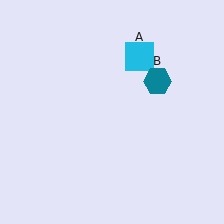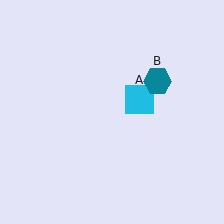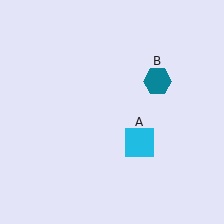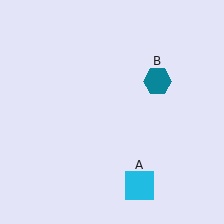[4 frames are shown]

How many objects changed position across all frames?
1 object changed position: cyan square (object A).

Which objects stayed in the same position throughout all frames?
Teal hexagon (object B) remained stationary.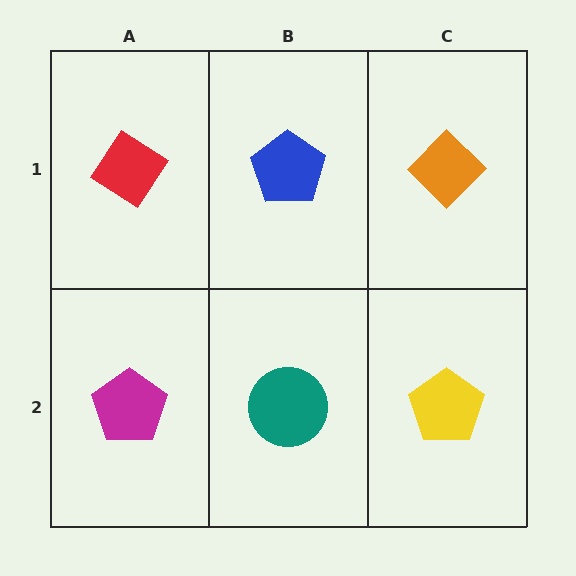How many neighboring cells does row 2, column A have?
2.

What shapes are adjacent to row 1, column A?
A magenta pentagon (row 2, column A), a blue pentagon (row 1, column B).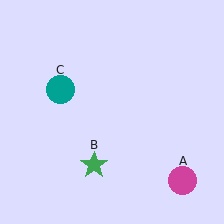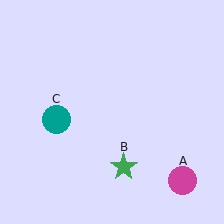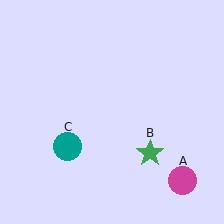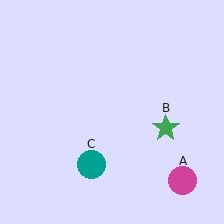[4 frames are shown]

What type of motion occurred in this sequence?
The green star (object B), teal circle (object C) rotated counterclockwise around the center of the scene.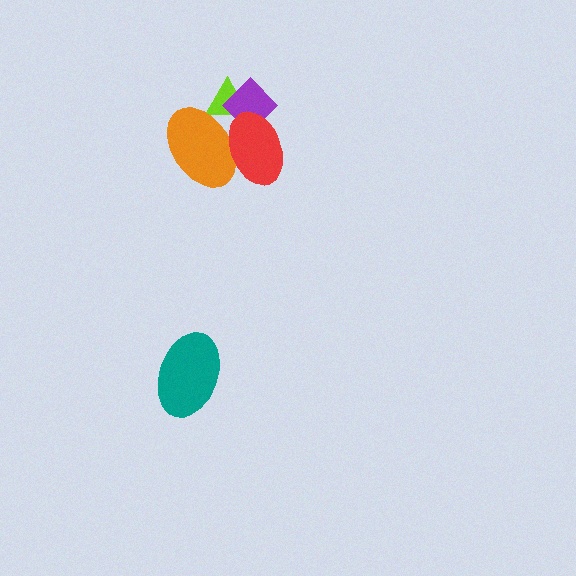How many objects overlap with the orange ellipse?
3 objects overlap with the orange ellipse.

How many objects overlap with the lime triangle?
3 objects overlap with the lime triangle.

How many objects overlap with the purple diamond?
3 objects overlap with the purple diamond.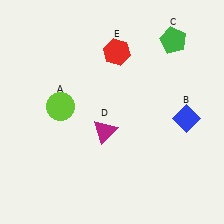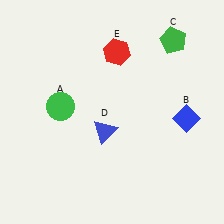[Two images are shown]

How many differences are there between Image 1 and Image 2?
There are 2 differences between the two images.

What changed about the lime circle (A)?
In Image 1, A is lime. In Image 2, it changed to green.